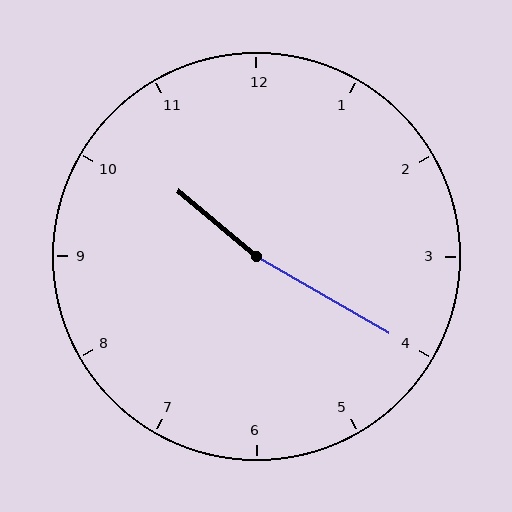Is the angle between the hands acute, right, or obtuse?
It is obtuse.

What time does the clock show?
10:20.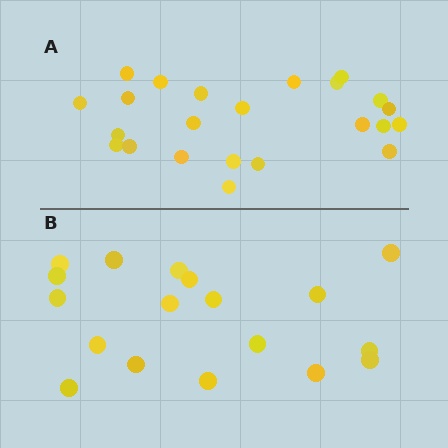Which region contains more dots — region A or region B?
Region A (the top region) has more dots.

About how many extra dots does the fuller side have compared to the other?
Region A has about 5 more dots than region B.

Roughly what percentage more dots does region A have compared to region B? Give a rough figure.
About 30% more.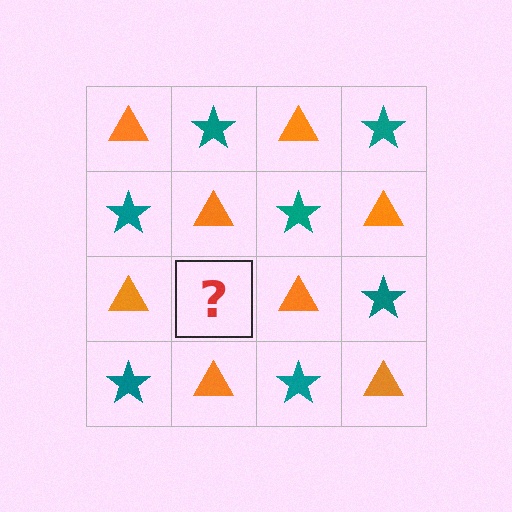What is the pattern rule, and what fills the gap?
The rule is that it alternates orange triangle and teal star in a checkerboard pattern. The gap should be filled with a teal star.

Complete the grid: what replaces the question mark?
The question mark should be replaced with a teal star.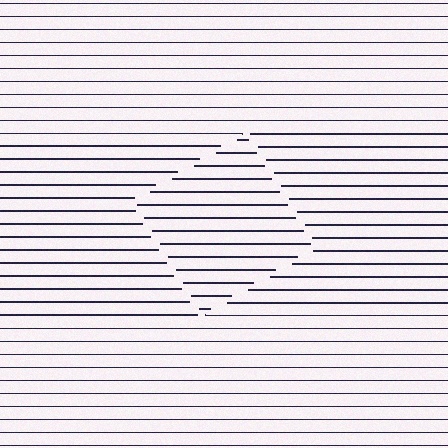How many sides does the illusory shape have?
4 sides — the line-ends trace a square.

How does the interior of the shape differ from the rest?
The interior of the shape contains the same grating, shifted by half a period — the contour is defined by the phase discontinuity where line-ends from the inner and outer gratings abut.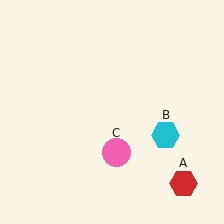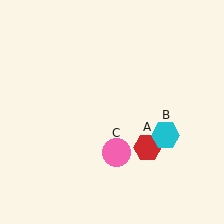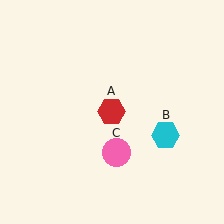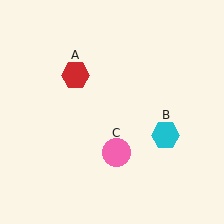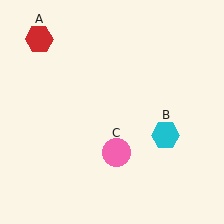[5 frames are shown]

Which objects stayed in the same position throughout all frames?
Cyan hexagon (object B) and pink circle (object C) remained stationary.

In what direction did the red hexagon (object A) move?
The red hexagon (object A) moved up and to the left.